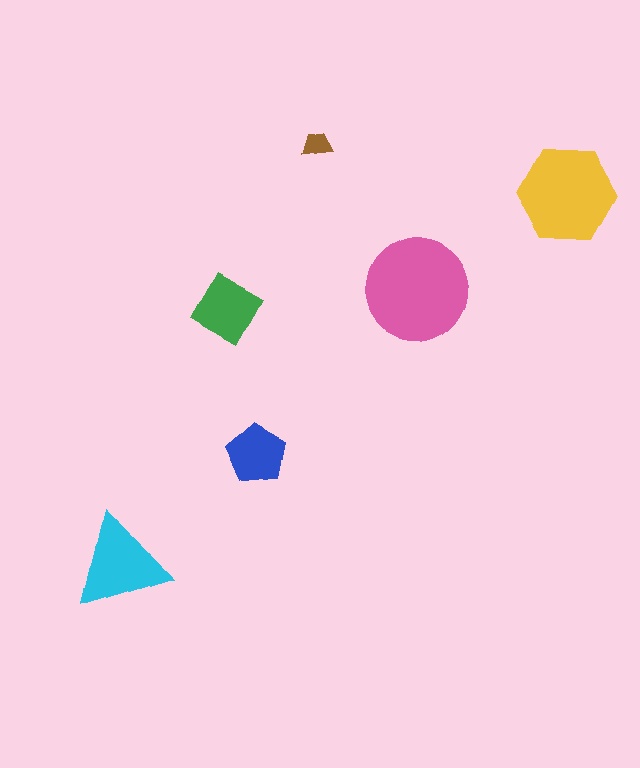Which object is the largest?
The pink circle.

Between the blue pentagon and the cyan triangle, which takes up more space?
The cyan triangle.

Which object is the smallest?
The brown trapezoid.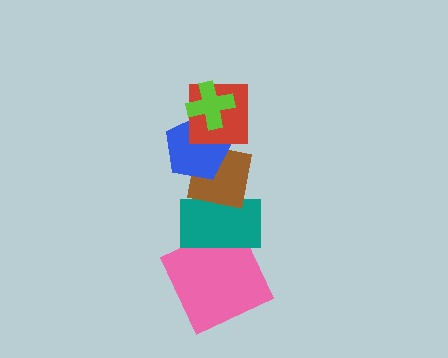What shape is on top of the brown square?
The blue pentagon is on top of the brown square.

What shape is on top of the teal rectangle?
The brown square is on top of the teal rectangle.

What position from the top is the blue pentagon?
The blue pentagon is 3rd from the top.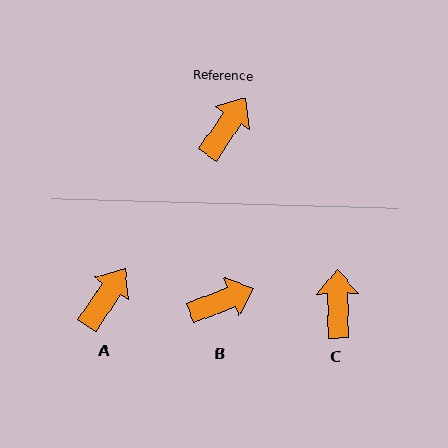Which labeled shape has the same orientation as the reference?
A.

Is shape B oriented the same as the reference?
No, it is off by about 35 degrees.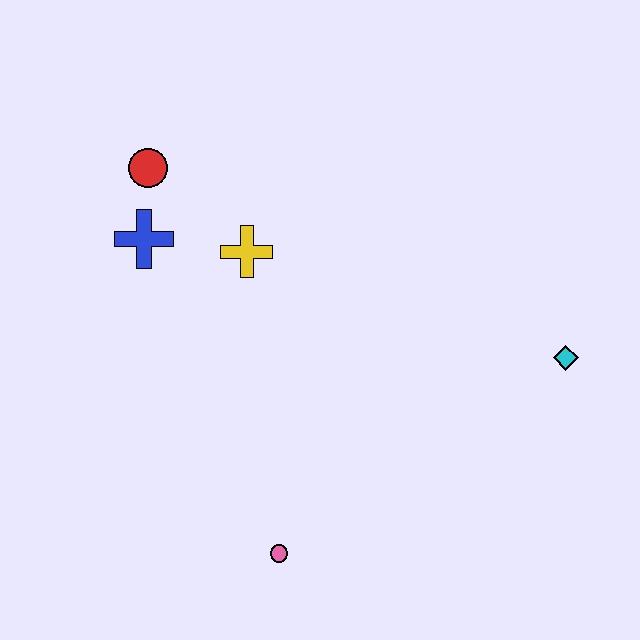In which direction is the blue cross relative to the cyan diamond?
The blue cross is to the left of the cyan diamond.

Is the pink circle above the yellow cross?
No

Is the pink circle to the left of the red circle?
No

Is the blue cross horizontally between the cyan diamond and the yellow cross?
No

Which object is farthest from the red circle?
The cyan diamond is farthest from the red circle.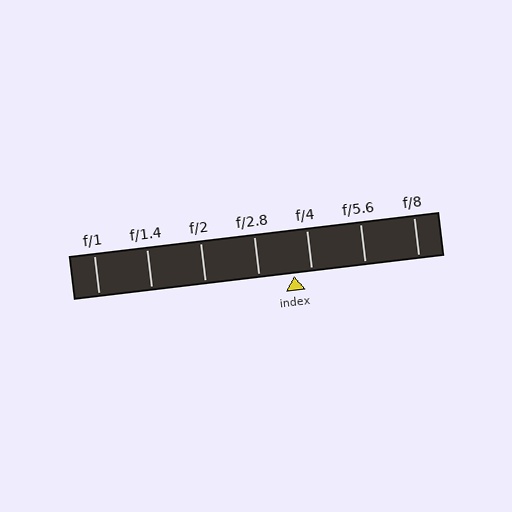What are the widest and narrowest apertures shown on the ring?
The widest aperture shown is f/1 and the narrowest is f/8.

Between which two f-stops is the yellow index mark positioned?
The index mark is between f/2.8 and f/4.